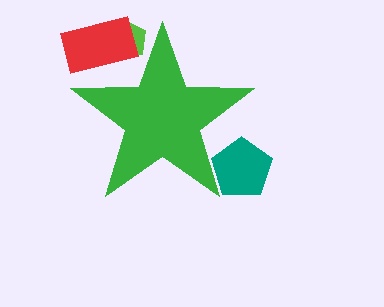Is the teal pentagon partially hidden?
Yes, the teal pentagon is partially hidden behind the green star.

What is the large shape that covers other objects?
A green star.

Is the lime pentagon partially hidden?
Yes, the lime pentagon is partially hidden behind the green star.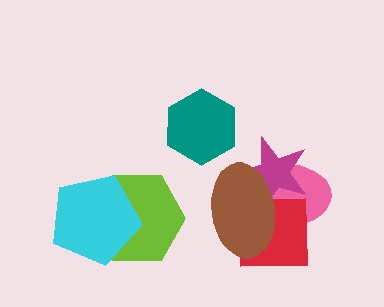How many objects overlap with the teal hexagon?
0 objects overlap with the teal hexagon.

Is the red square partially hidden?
Yes, it is partially covered by another shape.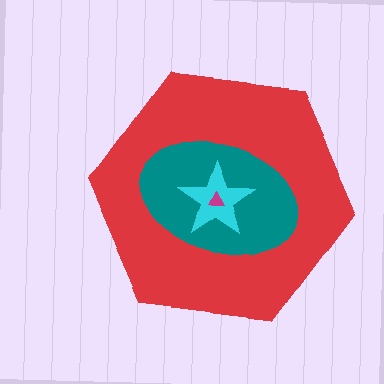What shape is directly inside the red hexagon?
The teal ellipse.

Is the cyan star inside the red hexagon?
Yes.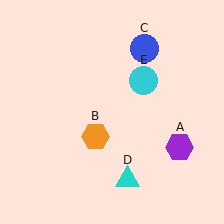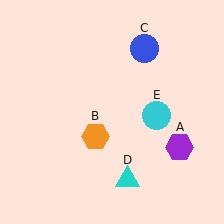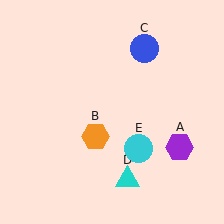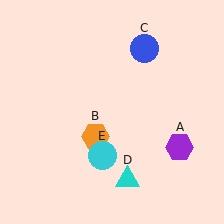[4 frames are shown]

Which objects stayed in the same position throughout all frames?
Purple hexagon (object A) and orange hexagon (object B) and blue circle (object C) and cyan triangle (object D) remained stationary.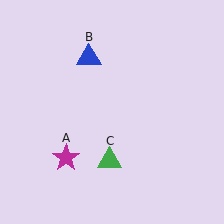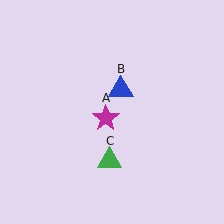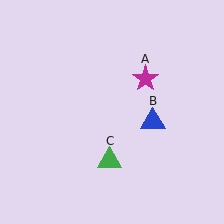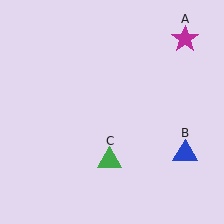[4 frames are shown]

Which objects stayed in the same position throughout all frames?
Green triangle (object C) remained stationary.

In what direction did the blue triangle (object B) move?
The blue triangle (object B) moved down and to the right.